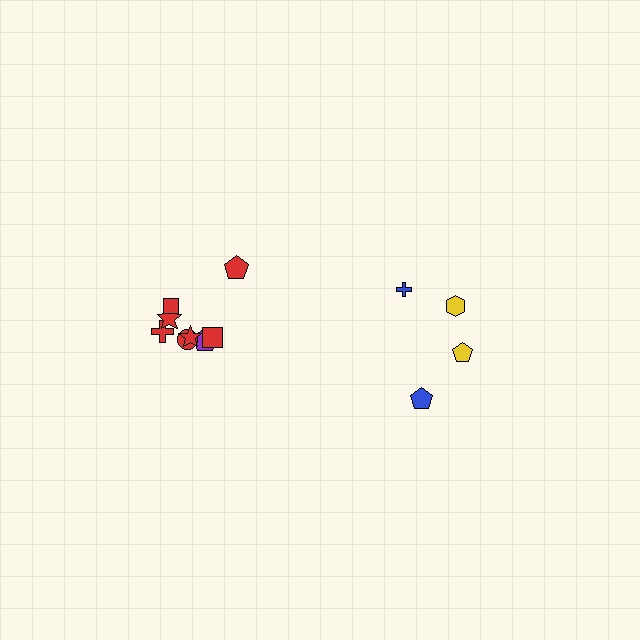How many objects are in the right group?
There are 4 objects.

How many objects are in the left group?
There are 8 objects.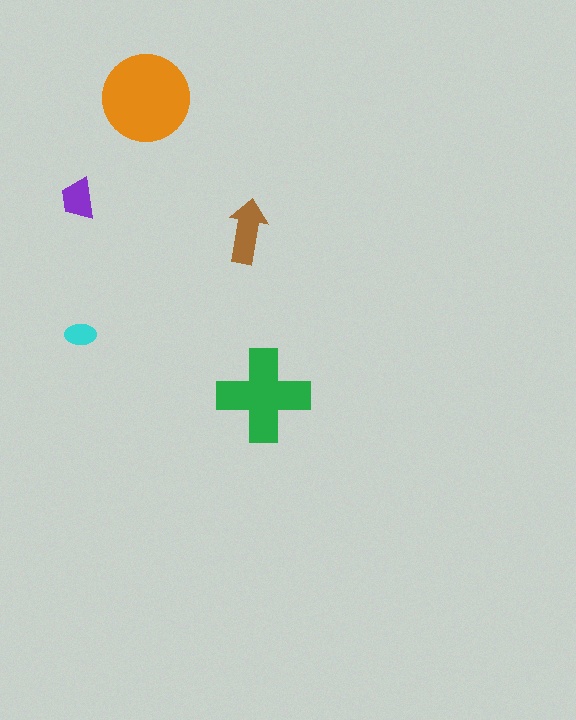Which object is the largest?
The orange circle.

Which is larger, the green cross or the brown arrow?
The green cross.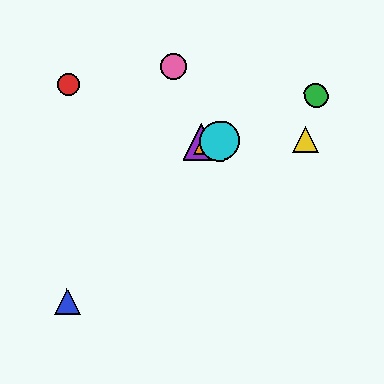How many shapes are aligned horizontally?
4 shapes (the yellow triangle, the purple triangle, the orange triangle, the cyan circle) are aligned horizontally.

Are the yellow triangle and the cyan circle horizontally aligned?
Yes, both are at y≈140.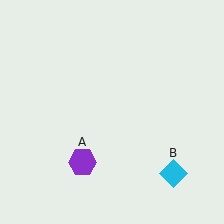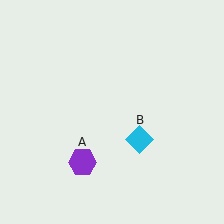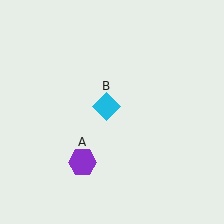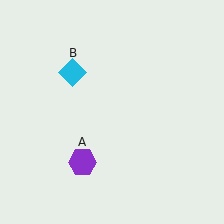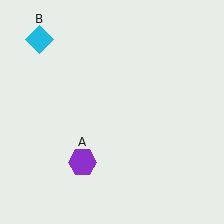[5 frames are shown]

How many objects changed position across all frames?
1 object changed position: cyan diamond (object B).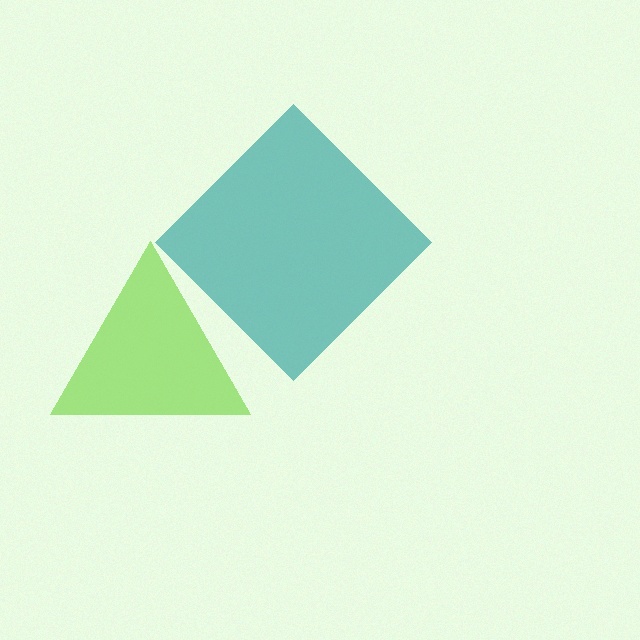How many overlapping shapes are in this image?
There are 2 overlapping shapes in the image.